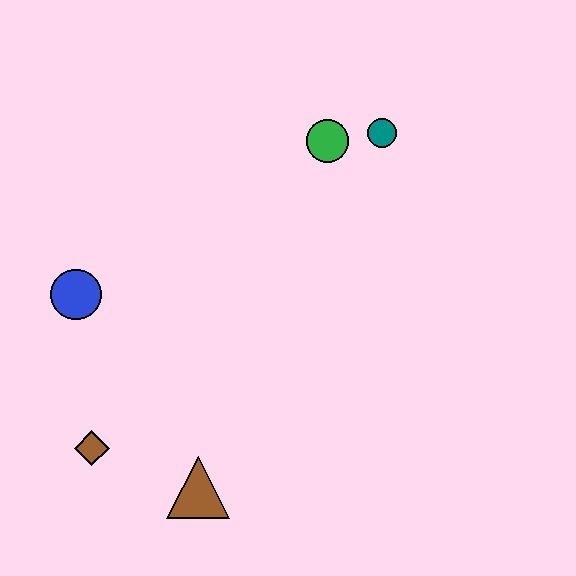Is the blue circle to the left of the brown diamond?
Yes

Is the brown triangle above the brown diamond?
No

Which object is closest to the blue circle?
The brown diamond is closest to the blue circle.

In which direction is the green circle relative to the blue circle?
The green circle is to the right of the blue circle.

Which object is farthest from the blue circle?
The teal circle is farthest from the blue circle.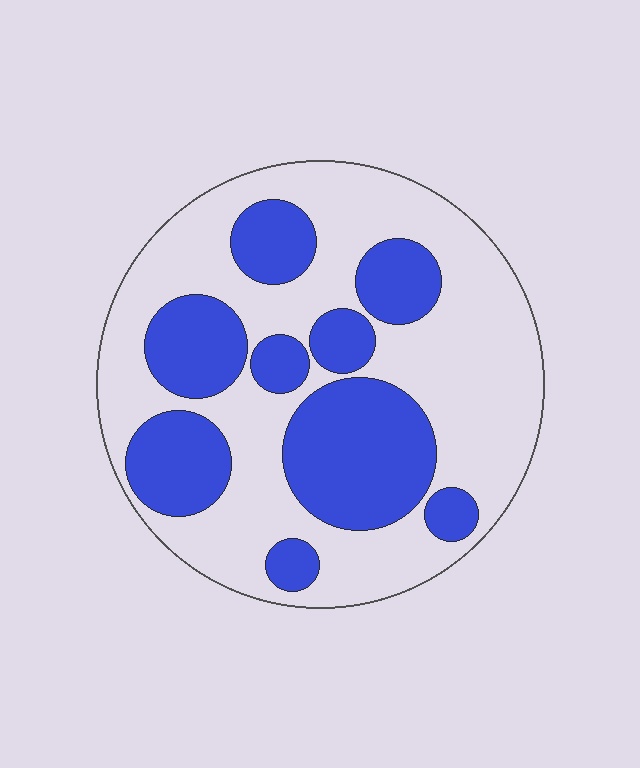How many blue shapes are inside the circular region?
9.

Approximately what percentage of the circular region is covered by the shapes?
Approximately 35%.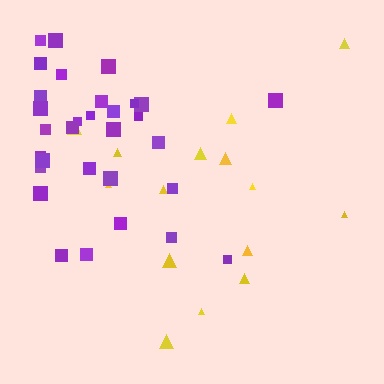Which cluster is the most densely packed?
Purple.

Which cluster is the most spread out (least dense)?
Yellow.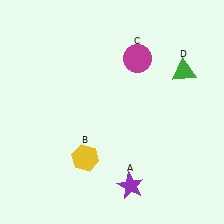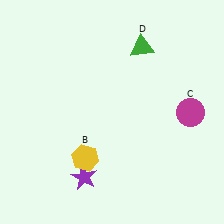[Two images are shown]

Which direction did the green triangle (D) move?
The green triangle (D) moved left.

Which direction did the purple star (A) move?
The purple star (A) moved left.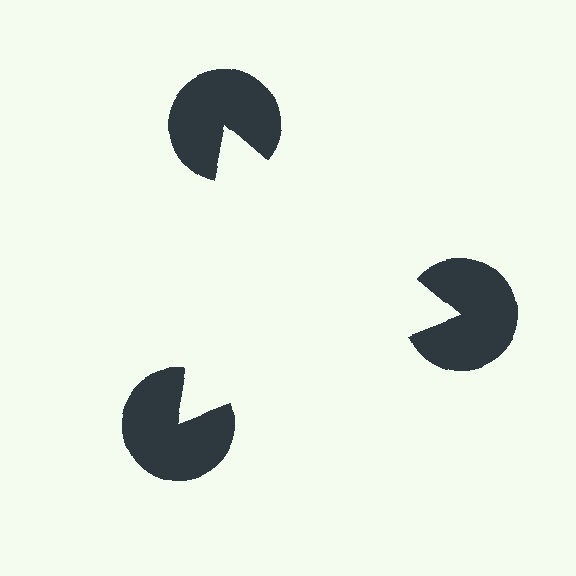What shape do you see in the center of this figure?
An illusory triangle — its edges are inferred from the aligned wedge cuts in the pac-man discs, not physically drawn.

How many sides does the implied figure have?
3 sides.